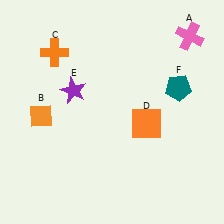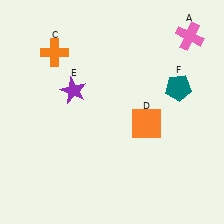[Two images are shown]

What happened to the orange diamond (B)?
The orange diamond (B) was removed in Image 2. It was in the bottom-left area of Image 1.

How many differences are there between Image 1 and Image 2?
There is 1 difference between the two images.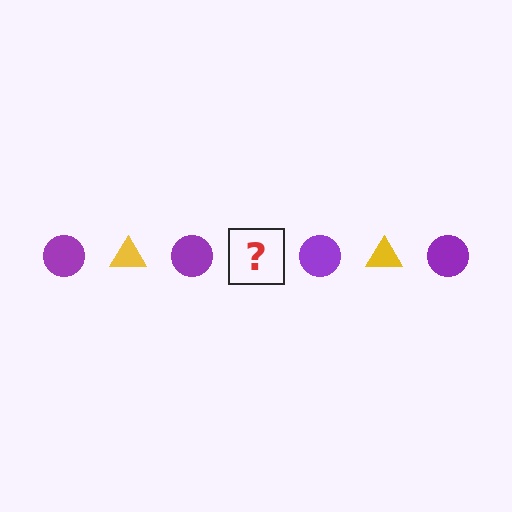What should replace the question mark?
The question mark should be replaced with a yellow triangle.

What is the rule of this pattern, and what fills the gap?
The rule is that the pattern alternates between purple circle and yellow triangle. The gap should be filled with a yellow triangle.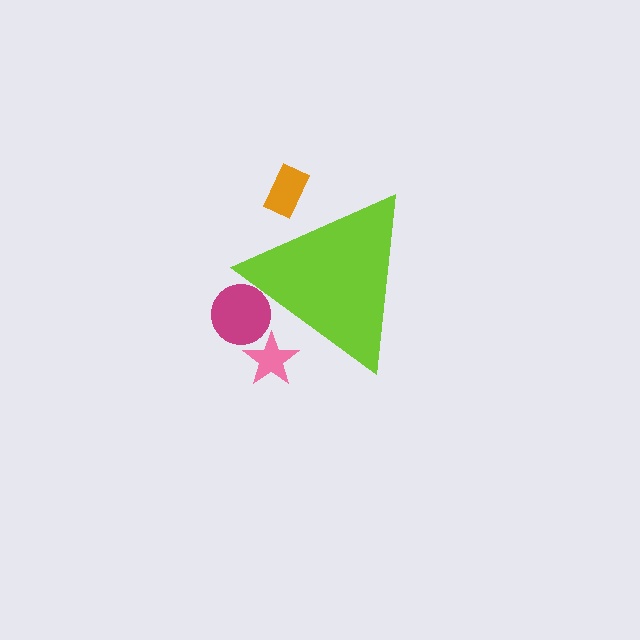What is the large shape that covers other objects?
A lime triangle.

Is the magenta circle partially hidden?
Yes, the magenta circle is partially hidden behind the lime triangle.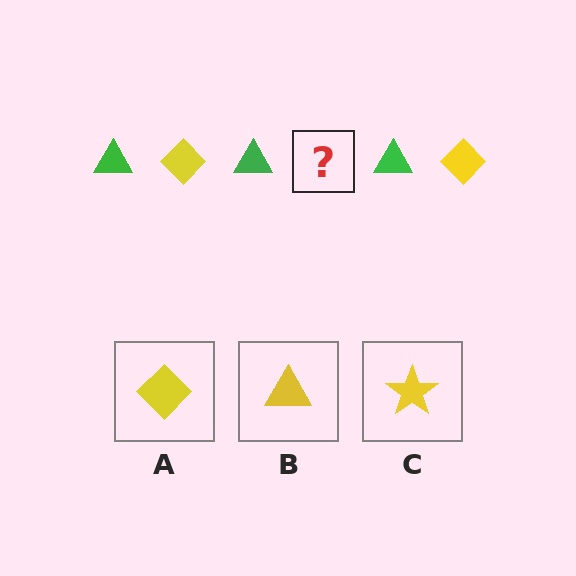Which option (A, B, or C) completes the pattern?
A.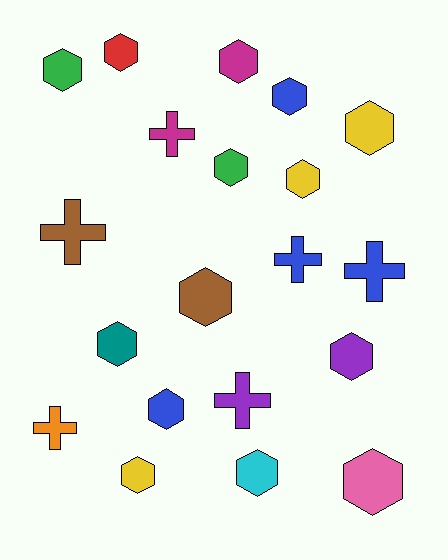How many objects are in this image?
There are 20 objects.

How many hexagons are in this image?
There are 14 hexagons.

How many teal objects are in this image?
There is 1 teal object.